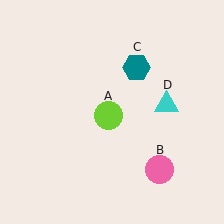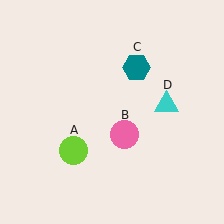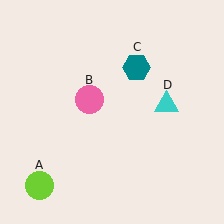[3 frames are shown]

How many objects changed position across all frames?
2 objects changed position: lime circle (object A), pink circle (object B).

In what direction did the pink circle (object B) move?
The pink circle (object B) moved up and to the left.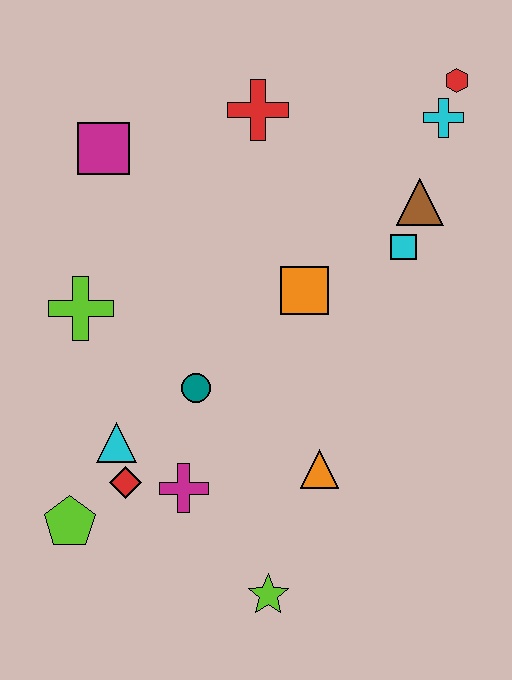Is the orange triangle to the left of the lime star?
No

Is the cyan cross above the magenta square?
Yes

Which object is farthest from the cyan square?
The lime pentagon is farthest from the cyan square.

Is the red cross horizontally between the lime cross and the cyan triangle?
No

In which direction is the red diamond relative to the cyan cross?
The red diamond is below the cyan cross.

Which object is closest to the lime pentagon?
The red diamond is closest to the lime pentagon.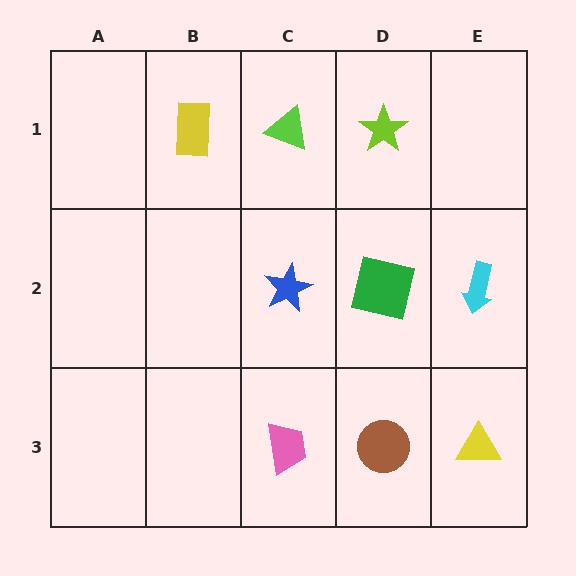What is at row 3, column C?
A pink trapezoid.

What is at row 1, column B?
A yellow rectangle.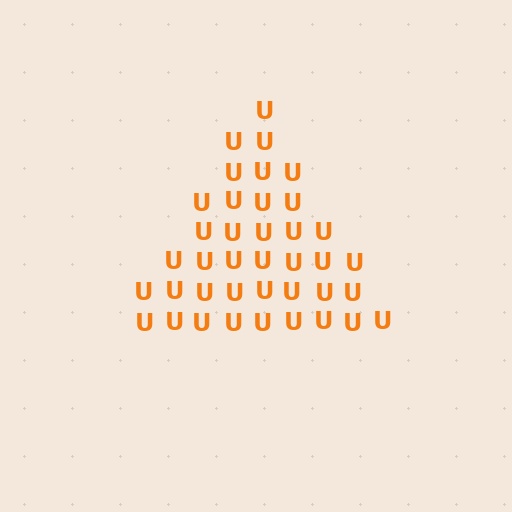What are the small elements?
The small elements are letter U's.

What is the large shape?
The large shape is a triangle.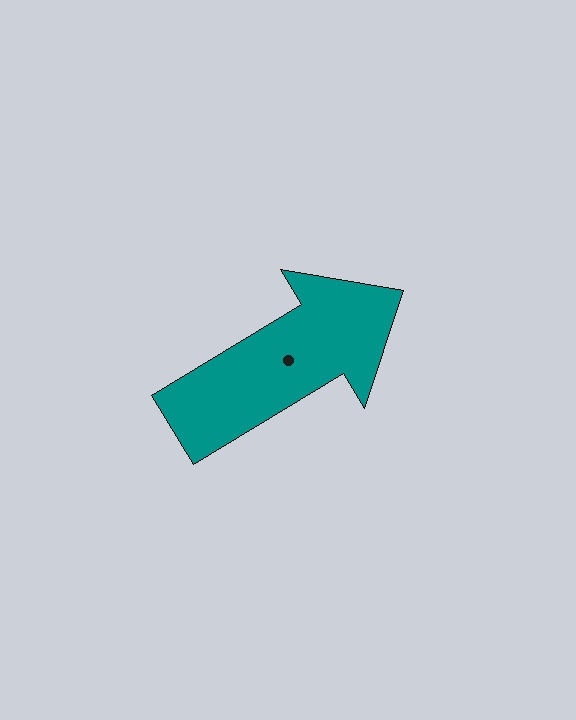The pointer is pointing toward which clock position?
Roughly 2 o'clock.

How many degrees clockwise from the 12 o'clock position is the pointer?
Approximately 59 degrees.